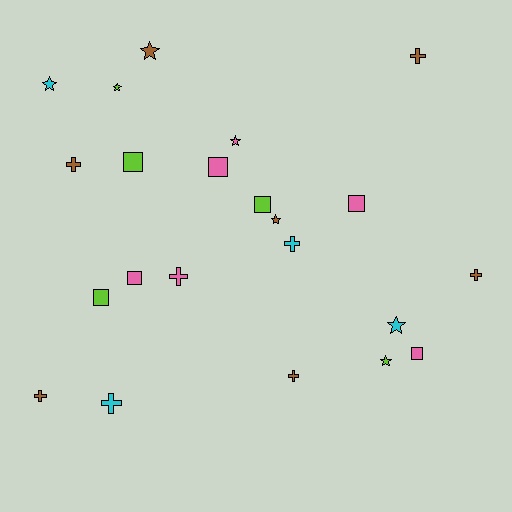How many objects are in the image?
There are 22 objects.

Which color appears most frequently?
Brown, with 7 objects.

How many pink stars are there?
There is 1 pink star.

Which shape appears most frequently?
Cross, with 8 objects.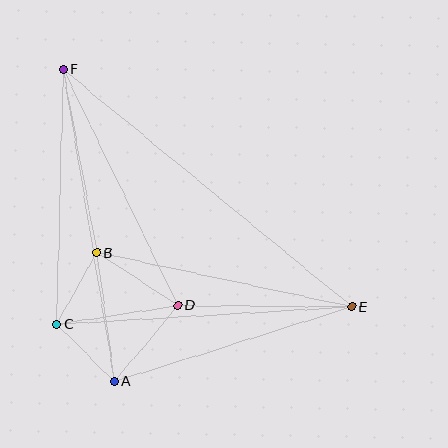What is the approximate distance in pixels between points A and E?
The distance between A and E is approximately 249 pixels.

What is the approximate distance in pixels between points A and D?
The distance between A and D is approximately 99 pixels.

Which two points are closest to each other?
Points A and C are closest to each other.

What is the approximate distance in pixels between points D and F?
The distance between D and F is approximately 262 pixels.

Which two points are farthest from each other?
Points E and F are farthest from each other.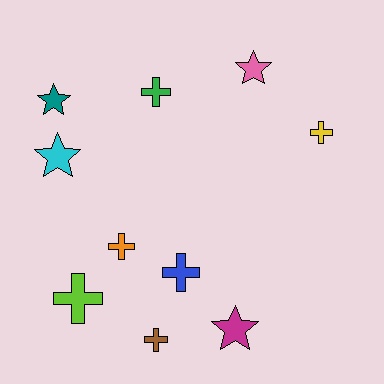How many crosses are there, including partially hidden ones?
There are 6 crosses.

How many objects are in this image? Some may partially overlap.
There are 10 objects.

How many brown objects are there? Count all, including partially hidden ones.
There is 1 brown object.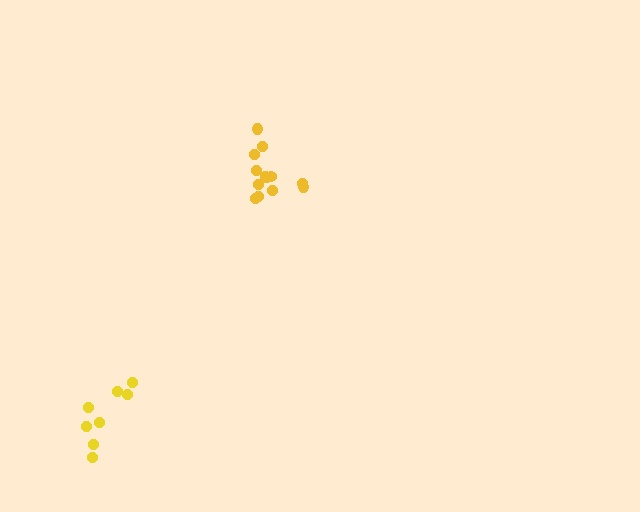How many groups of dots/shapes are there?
There are 2 groups.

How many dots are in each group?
Group 1: 13 dots, Group 2: 8 dots (21 total).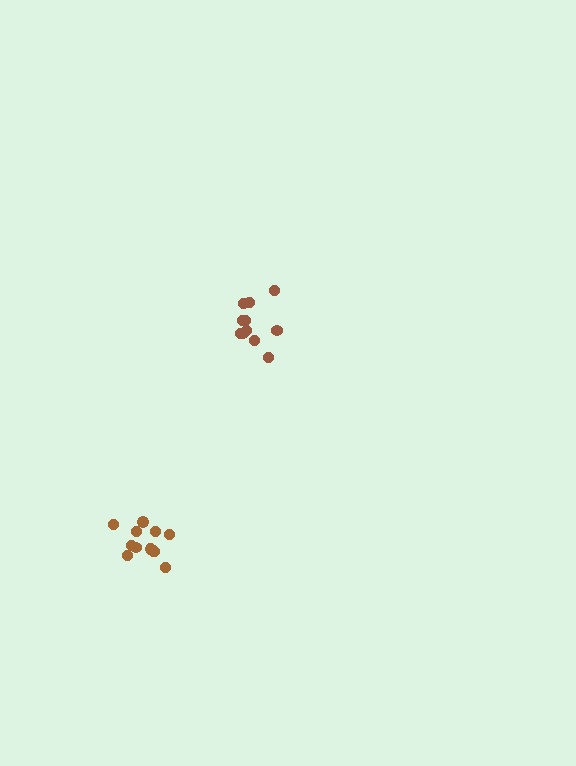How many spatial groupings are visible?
There are 2 spatial groupings.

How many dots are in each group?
Group 1: 11 dots, Group 2: 12 dots (23 total).